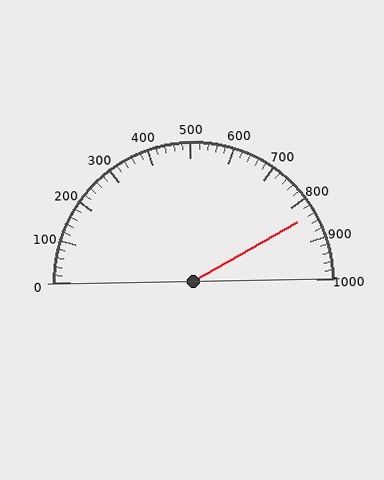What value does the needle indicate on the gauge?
The needle indicates approximately 840.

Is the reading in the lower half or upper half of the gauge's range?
The reading is in the upper half of the range (0 to 1000).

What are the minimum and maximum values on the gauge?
The gauge ranges from 0 to 1000.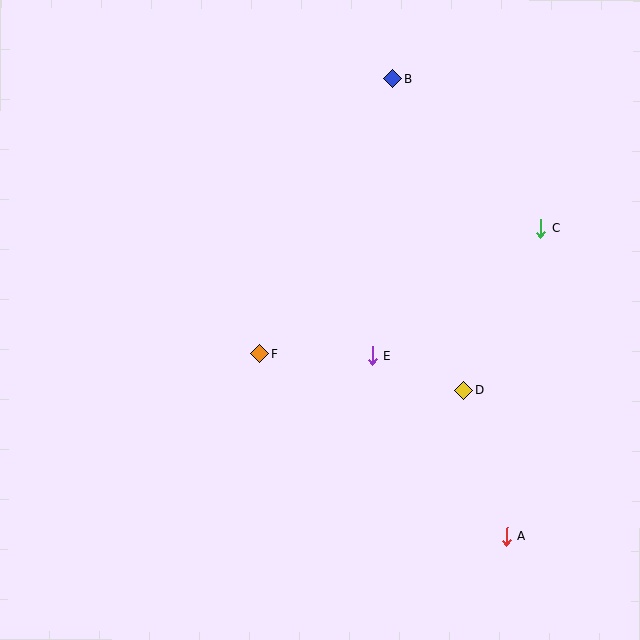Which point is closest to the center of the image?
Point E at (372, 356) is closest to the center.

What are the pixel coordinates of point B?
Point B is at (392, 79).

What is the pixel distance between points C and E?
The distance between C and E is 212 pixels.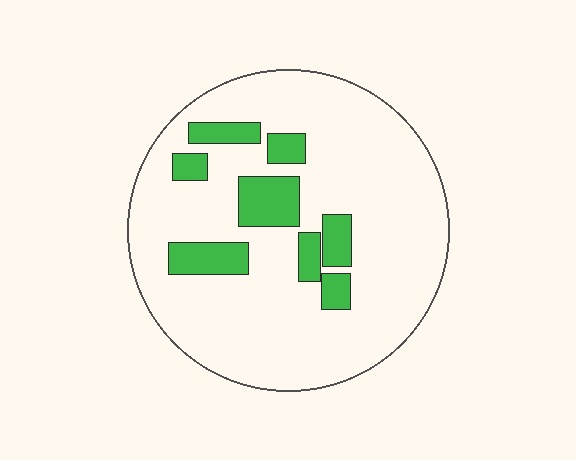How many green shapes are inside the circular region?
8.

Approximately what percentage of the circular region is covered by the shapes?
Approximately 15%.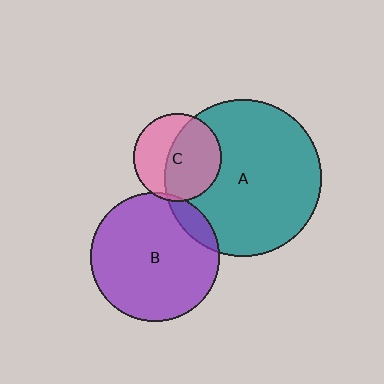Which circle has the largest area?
Circle A (teal).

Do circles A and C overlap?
Yes.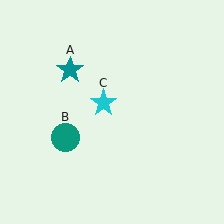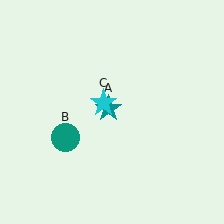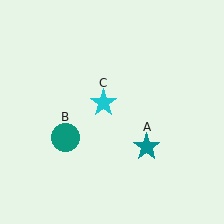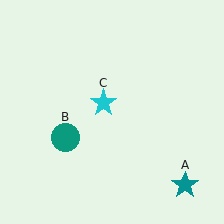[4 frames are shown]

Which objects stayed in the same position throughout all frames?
Teal circle (object B) and cyan star (object C) remained stationary.